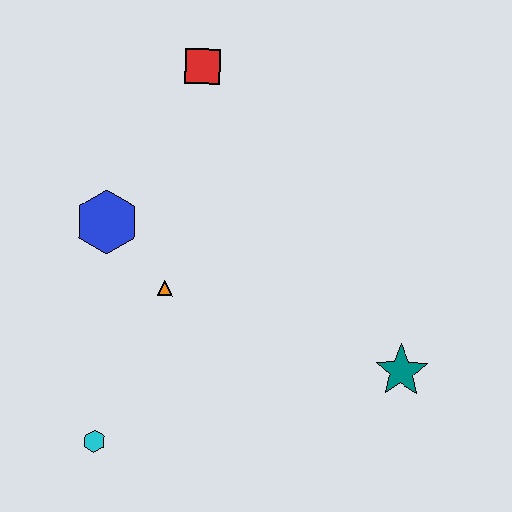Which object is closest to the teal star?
The orange triangle is closest to the teal star.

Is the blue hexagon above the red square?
No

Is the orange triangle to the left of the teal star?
Yes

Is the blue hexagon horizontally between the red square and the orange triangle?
No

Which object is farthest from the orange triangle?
The teal star is farthest from the orange triangle.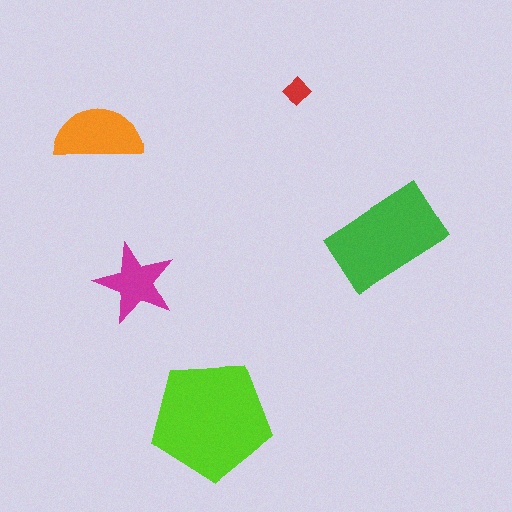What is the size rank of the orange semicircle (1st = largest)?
3rd.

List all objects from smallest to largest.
The red diamond, the magenta star, the orange semicircle, the green rectangle, the lime pentagon.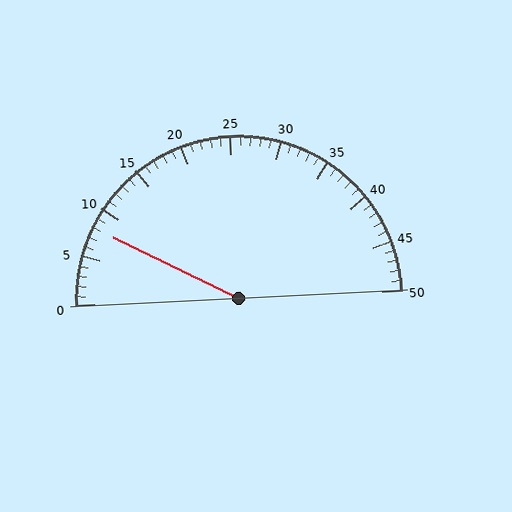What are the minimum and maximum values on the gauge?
The gauge ranges from 0 to 50.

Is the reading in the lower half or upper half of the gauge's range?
The reading is in the lower half of the range (0 to 50).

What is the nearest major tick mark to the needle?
The nearest major tick mark is 10.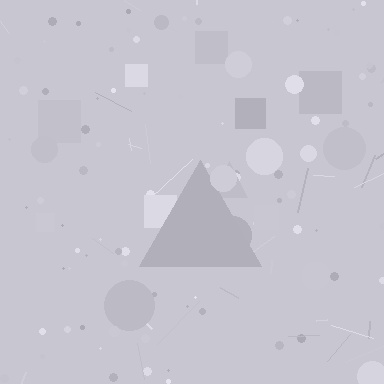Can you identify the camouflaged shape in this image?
The camouflaged shape is a triangle.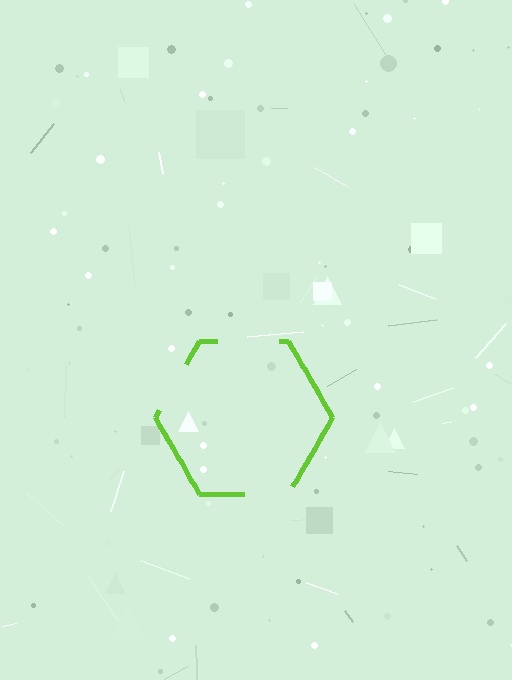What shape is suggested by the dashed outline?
The dashed outline suggests a hexagon.